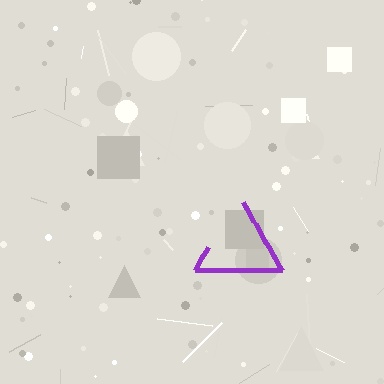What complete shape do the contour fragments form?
The contour fragments form a triangle.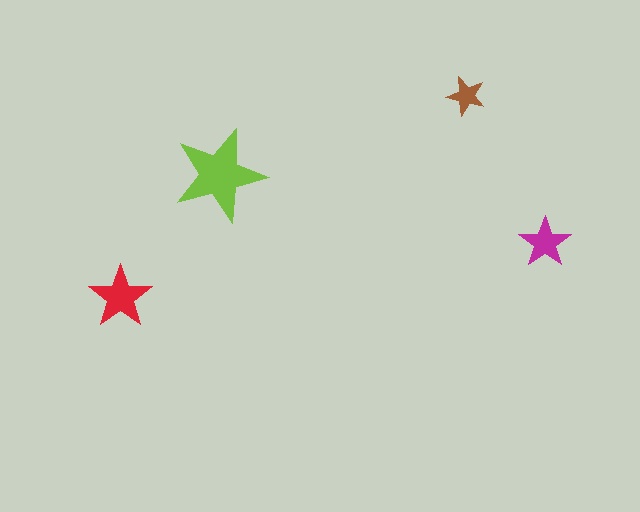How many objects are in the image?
There are 4 objects in the image.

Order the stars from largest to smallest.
the lime one, the red one, the magenta one, the brown one.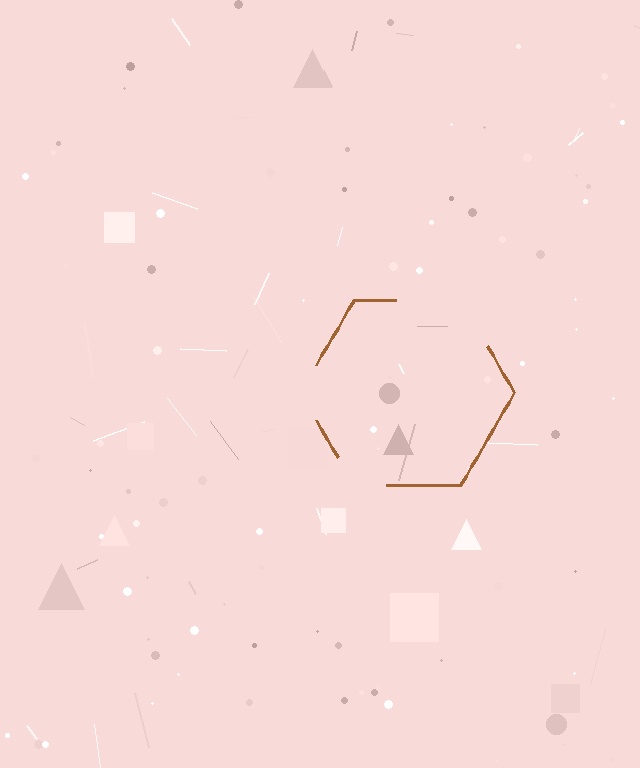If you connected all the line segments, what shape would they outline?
They would outline a hexagon.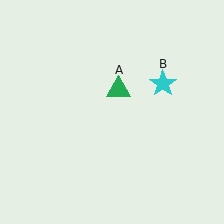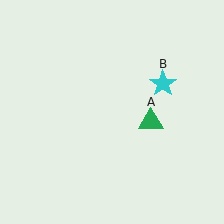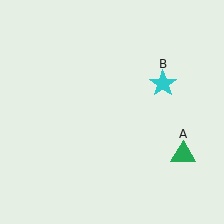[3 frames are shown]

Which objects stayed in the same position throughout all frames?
Cyan star (object B) remained stationary.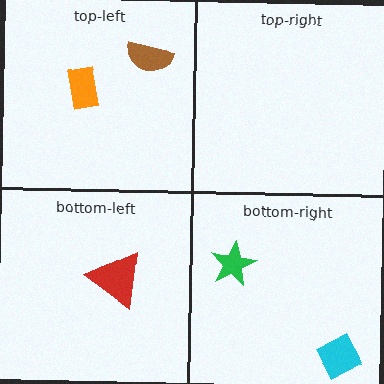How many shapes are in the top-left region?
2.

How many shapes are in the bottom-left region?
1.